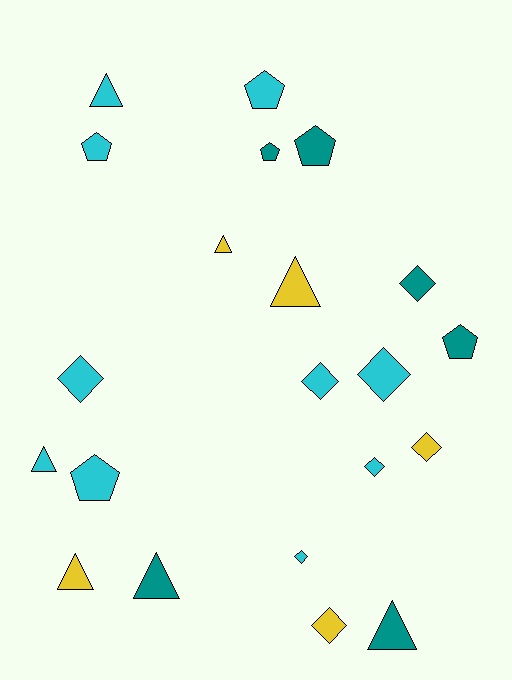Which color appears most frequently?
Cyan, with 10 objects.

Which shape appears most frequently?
Diamond, with 8 objects.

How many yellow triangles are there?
There are 3 yellow triangles.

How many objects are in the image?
There are 21 objects.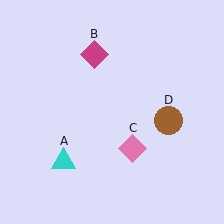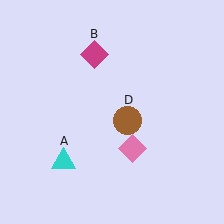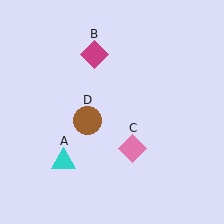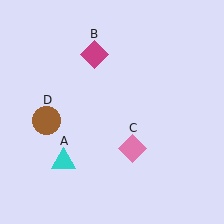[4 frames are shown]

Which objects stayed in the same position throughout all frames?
Cyan triangle (object A) and magenta diamond (object B) and pink diamond (object C) remained stationary.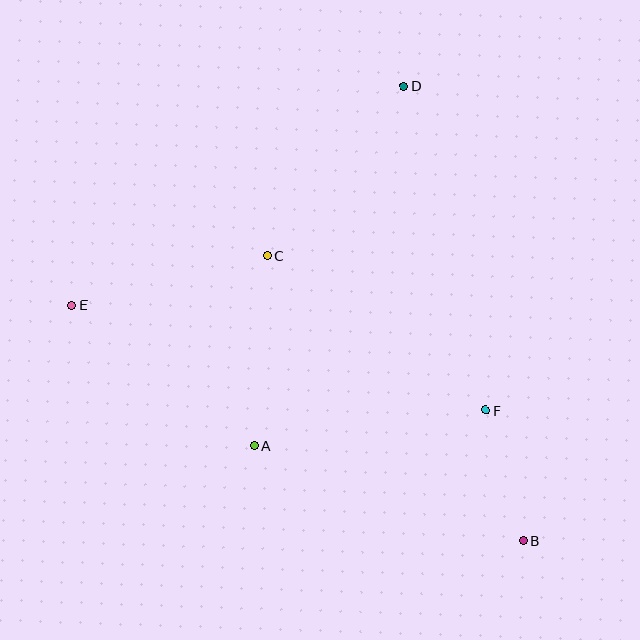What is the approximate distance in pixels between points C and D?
The distance between C and D is approximately 217 pixels.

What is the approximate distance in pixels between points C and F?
The distance between C and F is approximately 268 pixels.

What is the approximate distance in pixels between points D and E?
The distance between D and E is approximately 397 pixels.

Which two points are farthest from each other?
Points B and E are farthest from each other.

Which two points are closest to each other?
Points B and F are closest to each other.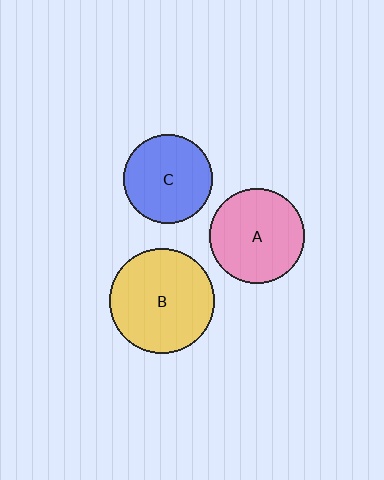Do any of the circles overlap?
No, none of the circles overlap.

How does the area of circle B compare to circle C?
Approximately 1.4 times.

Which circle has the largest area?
Circle B (yellow).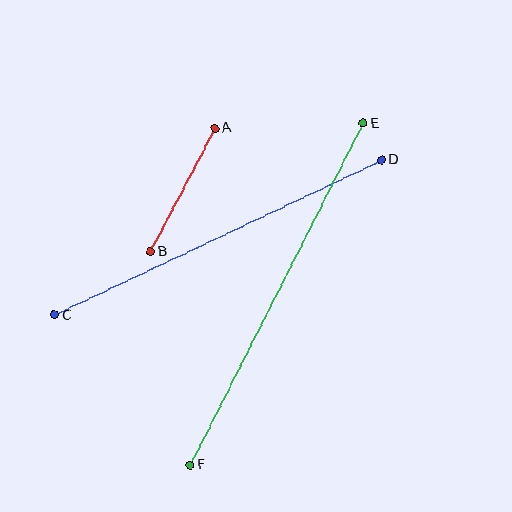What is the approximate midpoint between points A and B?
The midpoint is at approximately (183, 190) pixels.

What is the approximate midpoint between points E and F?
The midpoint is at approximately (277, 294) pixels.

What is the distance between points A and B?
The distance is approximately 139 pixels.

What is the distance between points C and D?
The distance is approximately 362 pixels.